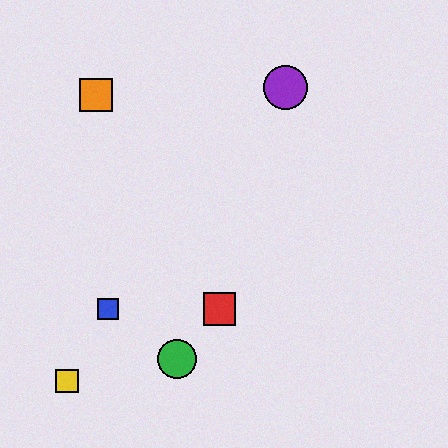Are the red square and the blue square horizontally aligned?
Yes, both are at y≈309.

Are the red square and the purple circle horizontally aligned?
No, the red square is at y≈309 and the purple circle is at y≈87.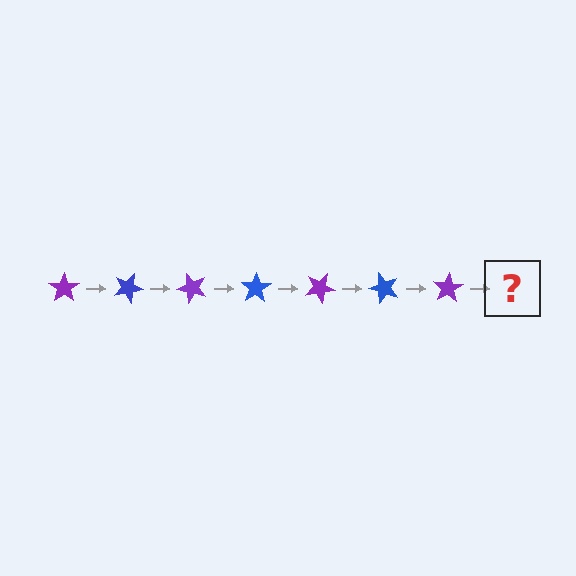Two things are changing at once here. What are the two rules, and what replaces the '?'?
The two rules are that it rotates 25 degrees each step and the color cycles through purple and blue. The '?' should be a blue star, rotated 175 degrees from the start.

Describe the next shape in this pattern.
It should be a blue star, rotated 175 degrees from the start.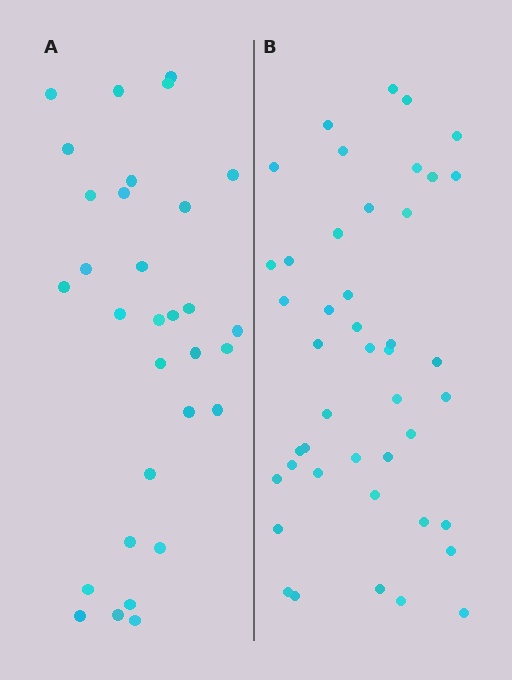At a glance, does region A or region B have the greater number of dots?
Region B (the right region) has more dots.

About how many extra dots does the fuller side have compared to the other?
Region B has approximately 15 more dots than region A.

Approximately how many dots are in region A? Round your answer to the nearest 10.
About 30 dots. (The exact count is 31, which rounds to 30.)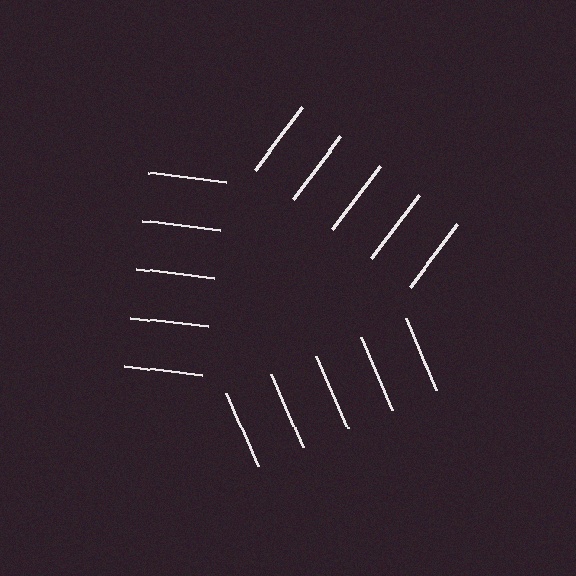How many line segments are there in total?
15 — 5 along each of the 3 edges.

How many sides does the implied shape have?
3 sides — the line-ends trace a triangle.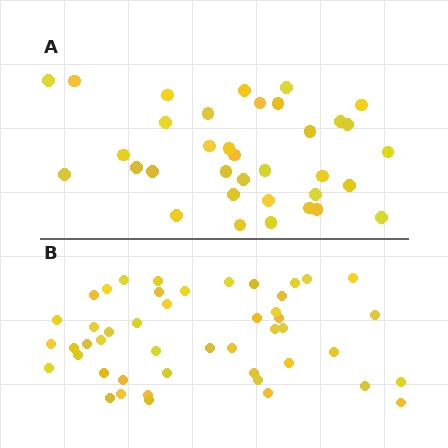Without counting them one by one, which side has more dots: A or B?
Region B (the bottom region) has more dots.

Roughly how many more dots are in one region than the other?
Region B has roughly 12 or so more dots than region A.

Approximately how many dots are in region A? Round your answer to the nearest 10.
About 40 dots. (The exact count is 35, which rounds to 40.)